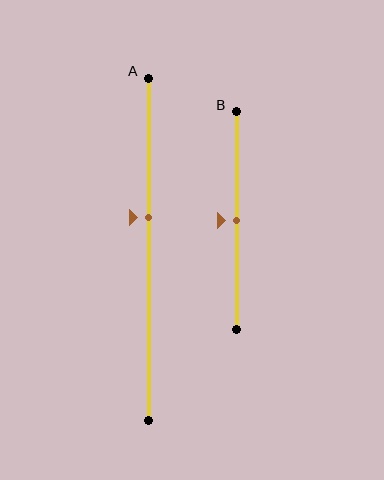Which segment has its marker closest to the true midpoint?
Segment B has its marker closest to the true midpoint.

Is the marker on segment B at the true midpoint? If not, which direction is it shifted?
Yes, the marker on segment B is at the true midpoint.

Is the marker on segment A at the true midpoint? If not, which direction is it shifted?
No, the marker on segment A is shifted upward by about 9% of the segment length.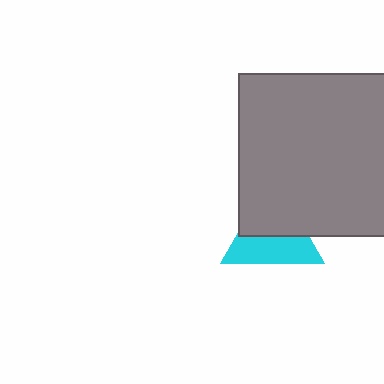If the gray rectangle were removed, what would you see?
You would see the complete cyan triangle.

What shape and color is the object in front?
The object in front is a gray rectangle.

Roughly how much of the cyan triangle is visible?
About half of it is visible (roughly 49%).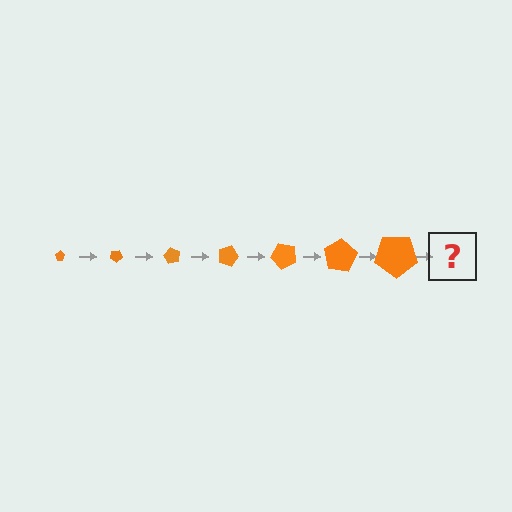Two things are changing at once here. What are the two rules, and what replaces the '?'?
The two rules are that the pentagon grows larger each step and it rotates 30 degrees each step. The '?' should be a pentagon, larger than the previous one and rotated 210 degrees from the start.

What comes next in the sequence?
The next element should be a pentagon, larger than the previous one and rotated 210 degrees from the start.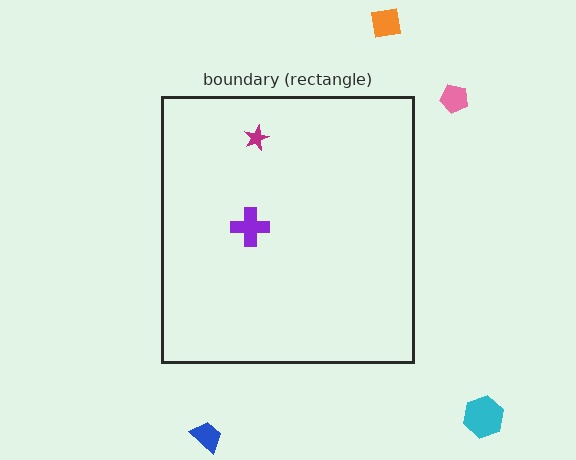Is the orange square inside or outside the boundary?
Outside.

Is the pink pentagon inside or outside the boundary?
Outside.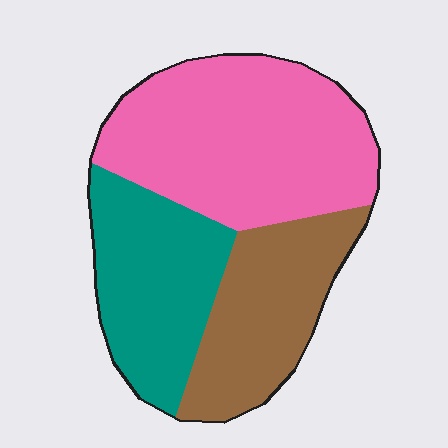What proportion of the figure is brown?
Brown covers roughly 25% of the figure.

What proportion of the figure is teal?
Teal takes up about one quarter (1/4) of the figure.